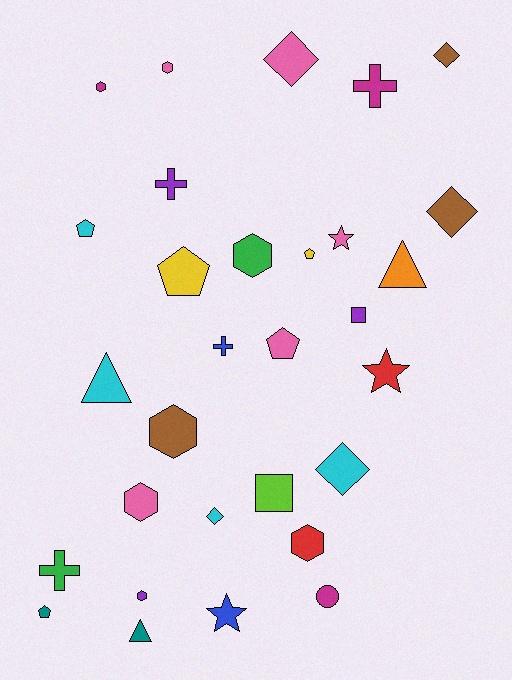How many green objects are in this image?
There are 2 green objects.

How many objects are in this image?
There are 30 objects.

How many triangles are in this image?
There are 3 triangles.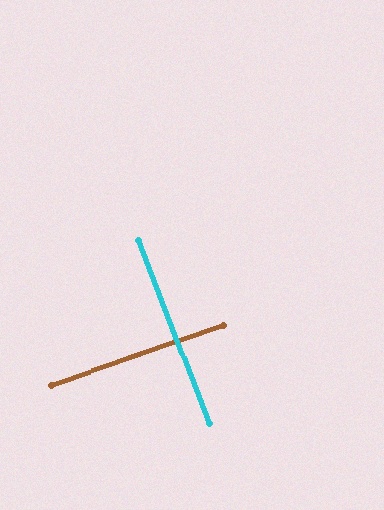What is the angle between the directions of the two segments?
Approximately 88 degrees.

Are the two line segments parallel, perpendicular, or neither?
Perpendicular — they meet at approximately 88°.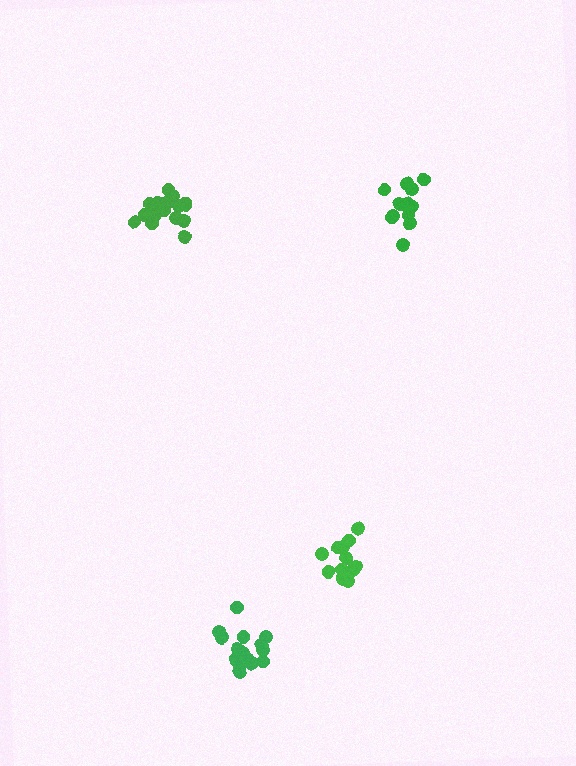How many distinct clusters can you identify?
There are 4 distinct clusters.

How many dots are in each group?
Group 1: 16 dots, Group 2: 14 dots, Group 3: 18 dots, Group 4: 13 dots (61 total).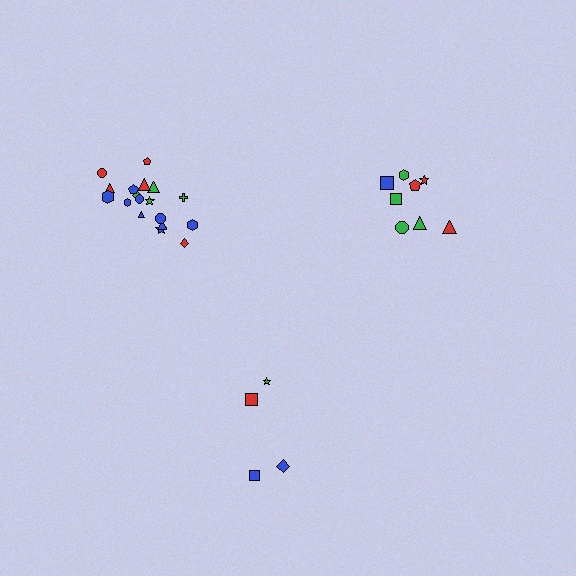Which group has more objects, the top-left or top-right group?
The top-left group.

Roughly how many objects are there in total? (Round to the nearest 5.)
Roughly 30 objects in total.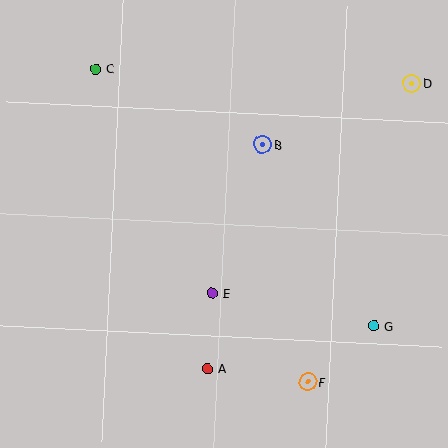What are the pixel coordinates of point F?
Point F is at (308, 382).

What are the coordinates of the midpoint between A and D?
The midpoint between A and D is at (310, 226).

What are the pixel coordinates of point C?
Point C is at (96, 69).